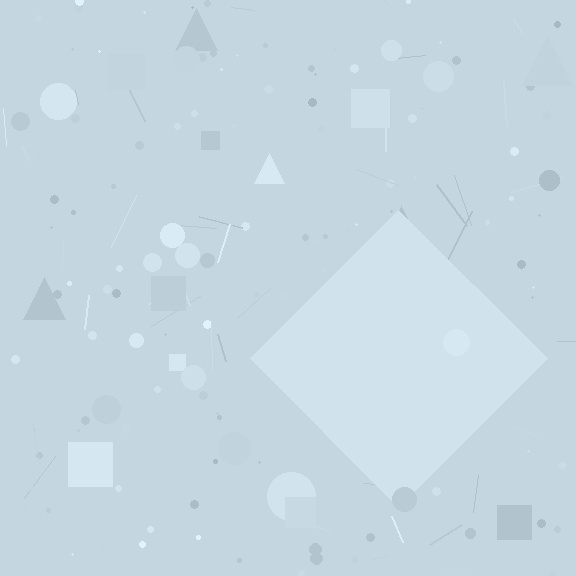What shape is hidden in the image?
A diamond is hidden in the image.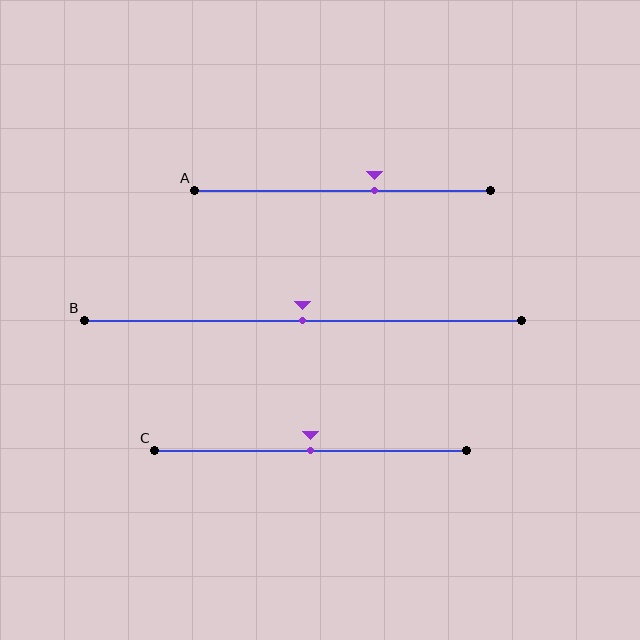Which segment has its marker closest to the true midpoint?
Segment B has its marker closest to the true midpoint.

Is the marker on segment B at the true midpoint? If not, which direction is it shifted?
Yes, the marker on segment B is at the true midpoint.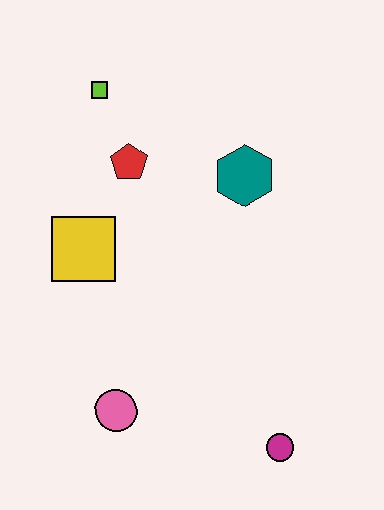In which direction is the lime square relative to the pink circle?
The lime square is above the pink circle.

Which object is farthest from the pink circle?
The lime square is farthest from the pink circle.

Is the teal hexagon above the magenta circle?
Yes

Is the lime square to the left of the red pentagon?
Yes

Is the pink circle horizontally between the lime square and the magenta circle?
Yes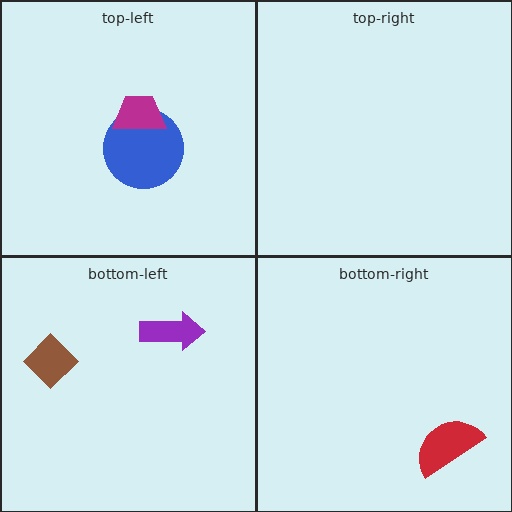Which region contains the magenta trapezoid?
The top-left region.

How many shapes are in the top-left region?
2.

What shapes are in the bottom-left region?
The brown diamond, the purple arrow.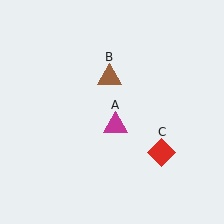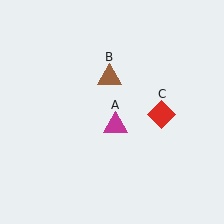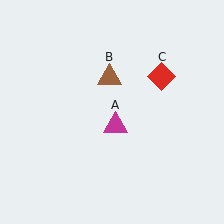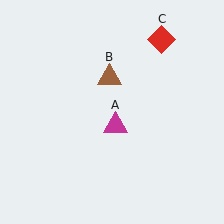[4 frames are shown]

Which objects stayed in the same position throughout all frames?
Magenta triangle (object A) and brown triangle (object B) remained stationary.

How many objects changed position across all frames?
1 object changed position: red diamond (object C).